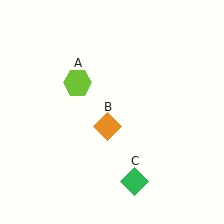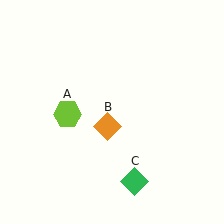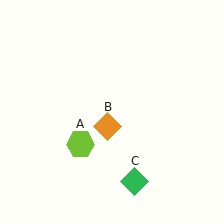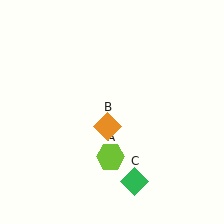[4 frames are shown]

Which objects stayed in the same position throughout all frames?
Orange diamond (object B) and green diamond (object C) remained stationary.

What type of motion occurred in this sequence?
The lime hexagon (object A) rotated counterclockwise around the center of the scene.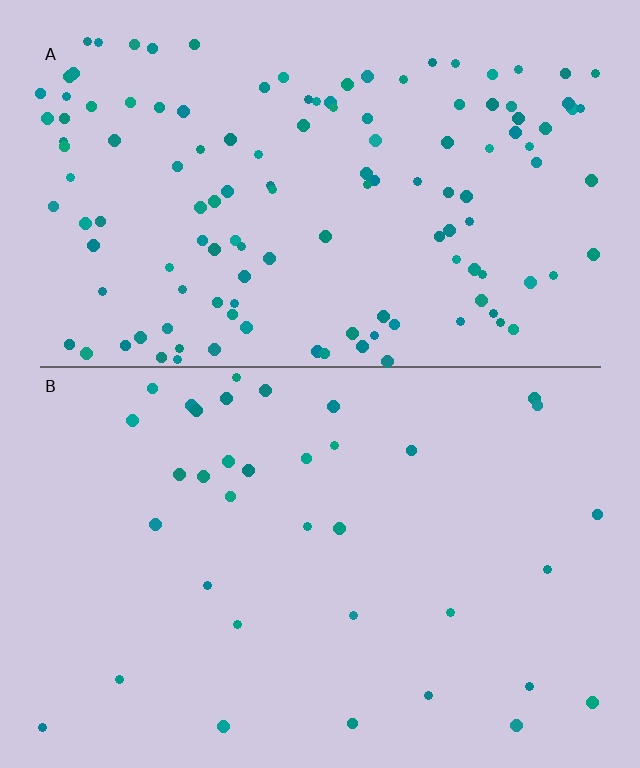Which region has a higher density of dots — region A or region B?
A (the top).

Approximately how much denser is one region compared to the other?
Approximately 3.6× — region A over region B.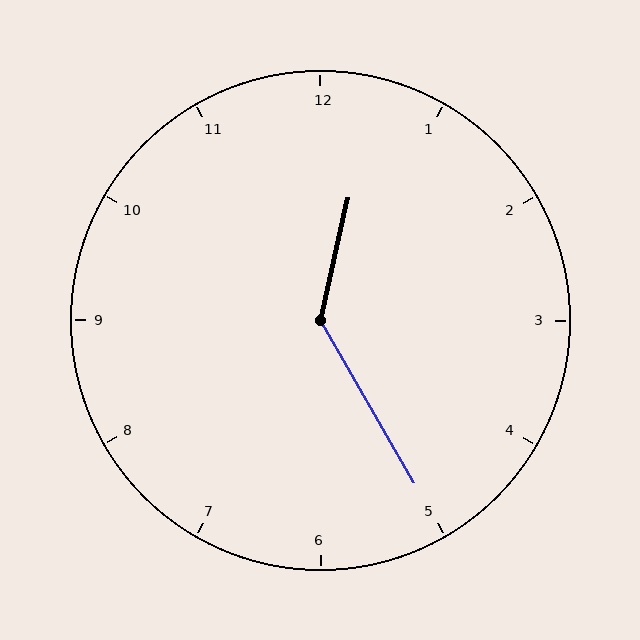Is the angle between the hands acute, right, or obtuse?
It is obtuse.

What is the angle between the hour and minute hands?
Approximately 138 degrees.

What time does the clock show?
12:25.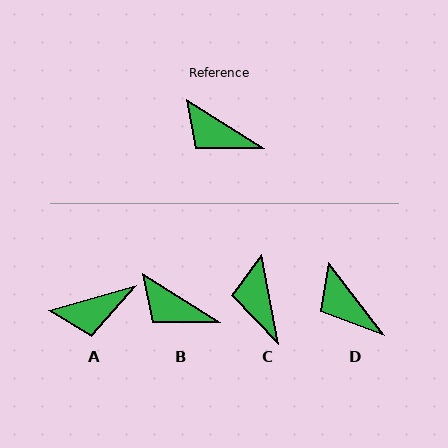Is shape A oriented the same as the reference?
No, it is off by about 48 degrees.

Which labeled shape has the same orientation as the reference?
B.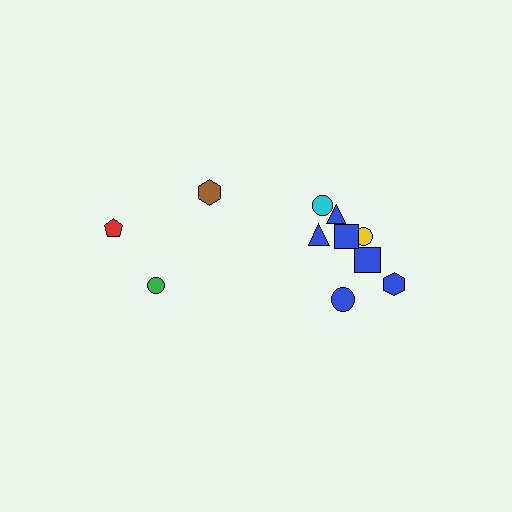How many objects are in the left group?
There are 3 objects.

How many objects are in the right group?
There are 8 objects.